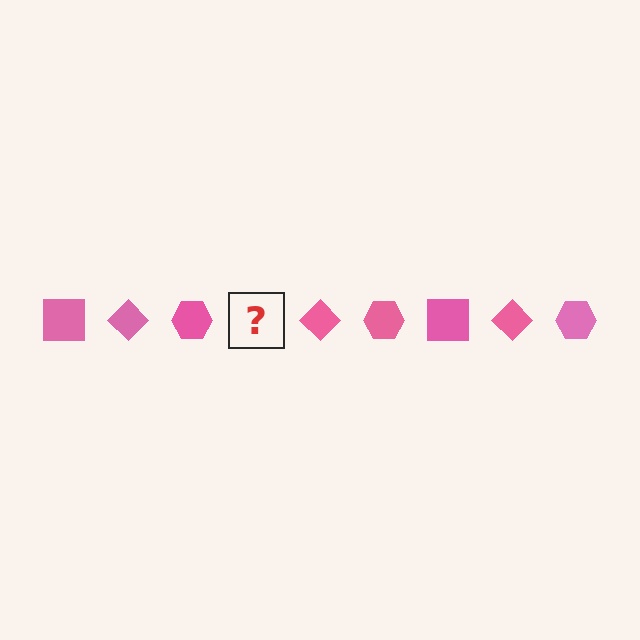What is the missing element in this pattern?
The missing element is a pink square.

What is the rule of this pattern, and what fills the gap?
The rule is that the pattern cycles through square, diamond, hexagon shapes in pink. The gap should be filled with a pink square.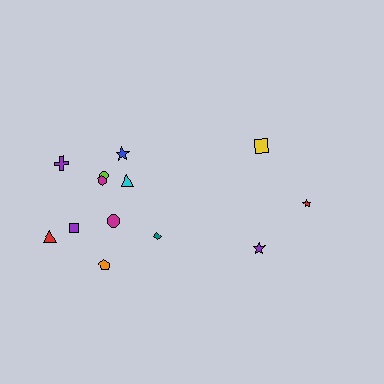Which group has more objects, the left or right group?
The left group.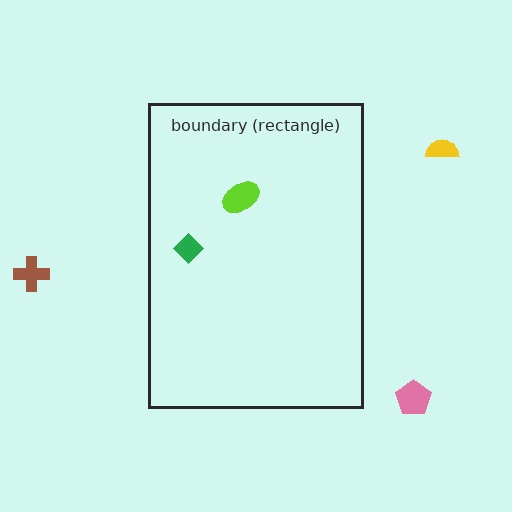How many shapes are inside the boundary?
2 inside, 3 outside.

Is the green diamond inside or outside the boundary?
Inside.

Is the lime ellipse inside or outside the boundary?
Inside.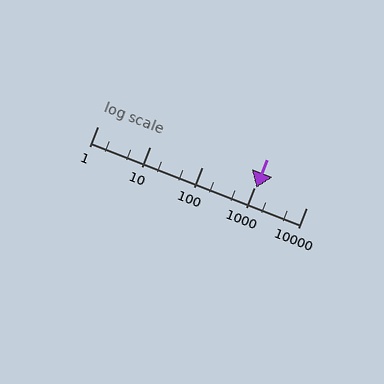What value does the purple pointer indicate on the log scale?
The pointer indicates approximately 1100.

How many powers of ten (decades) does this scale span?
The scale spans 4 decades, from 1 to 10000.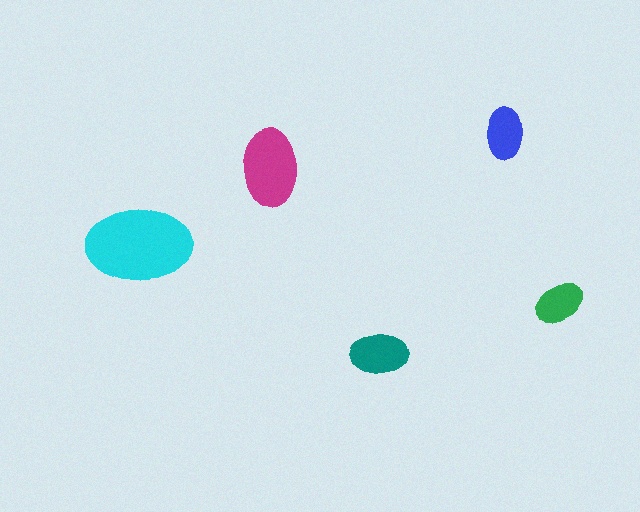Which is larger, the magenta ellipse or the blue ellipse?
The magenta one.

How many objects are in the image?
There are 5 objects in the image.